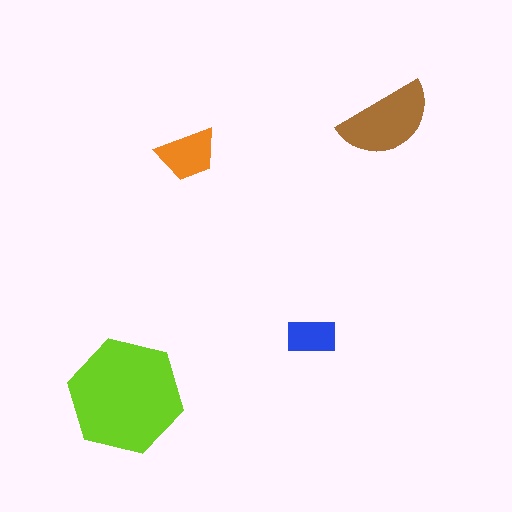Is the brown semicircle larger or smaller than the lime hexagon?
Smaller.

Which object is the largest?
The lime hexagon.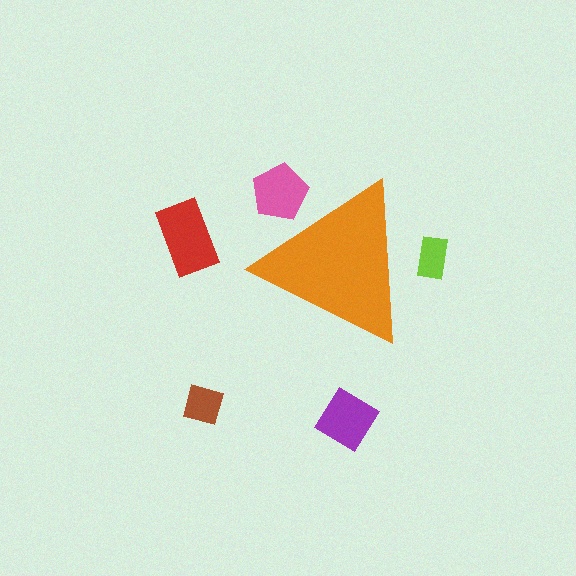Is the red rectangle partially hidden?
No, the red rectangle is fully visible.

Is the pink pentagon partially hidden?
Yes, the pink pentagon is partially hidden behind the orange triangle.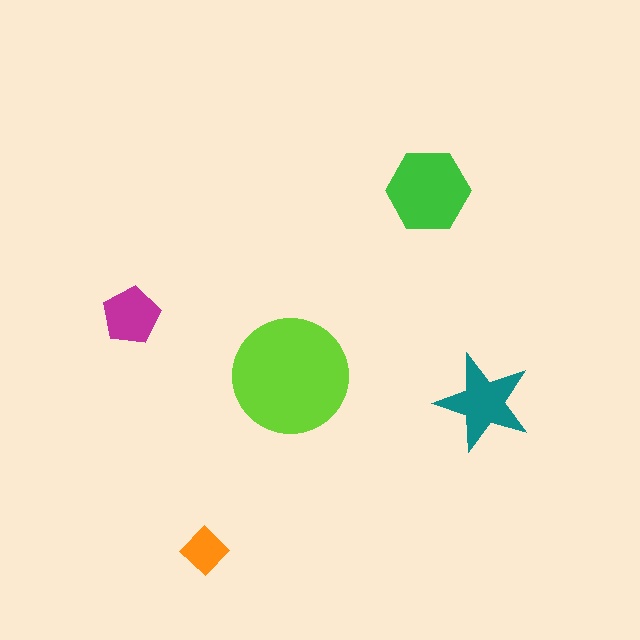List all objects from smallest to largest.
The orange diamond, the magenta pentagon, the teal star, the green hexagon, the lime circle.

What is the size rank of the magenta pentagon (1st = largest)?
4th.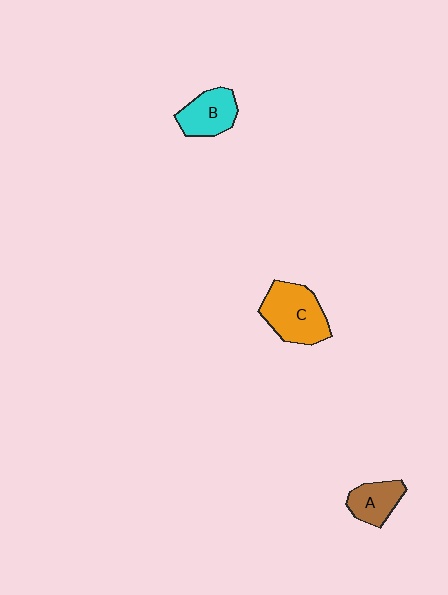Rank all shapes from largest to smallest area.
From largest to smallest: C (orange), B (cyan), A (brown).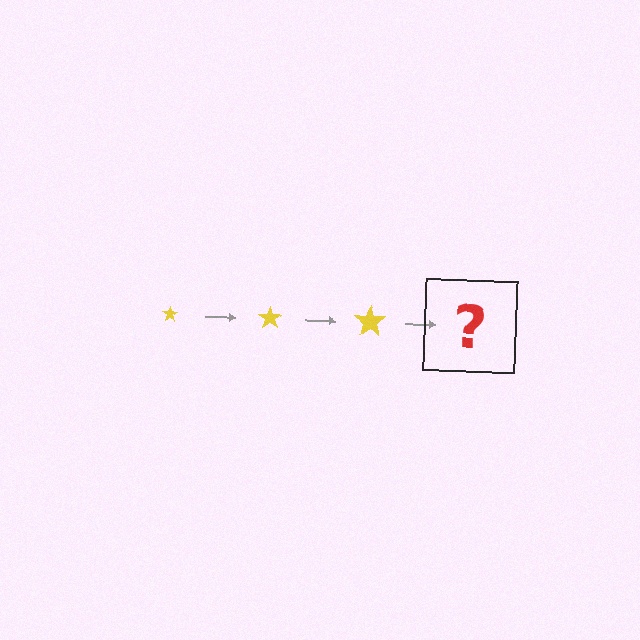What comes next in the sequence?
The next element should be a yellow star, larger than the previous one.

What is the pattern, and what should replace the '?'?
The pattern is that the star gets progressively larger each step. The '?' should be a yellow star, larger than the previous one.